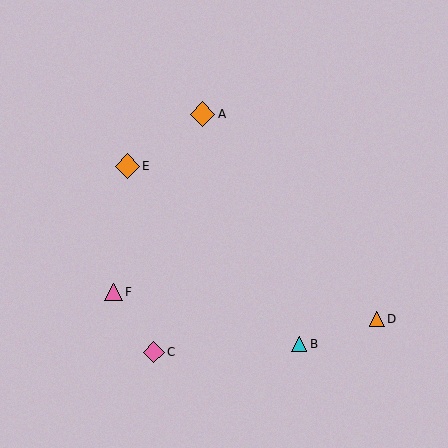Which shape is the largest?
The orange diamond (labeled A) is the largest.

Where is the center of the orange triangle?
The center of the orange triangle is at (377, 319).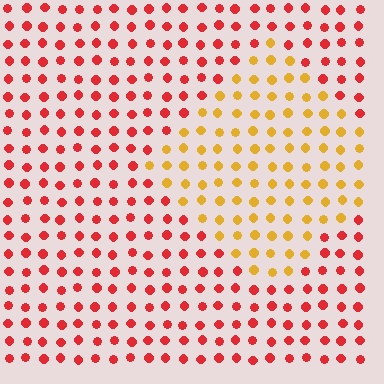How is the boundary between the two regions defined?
The boundary is defined purely by a slight shift in hue (about 46 degrees). Spacing, size, and orientation are identical on both sides.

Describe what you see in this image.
The image is filled with small red elements in a uniform arrangement. A diamond-shaped region is visible where the elements are tinted to a slightly different hue, forming a subtle color boundary.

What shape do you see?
I see a diamond.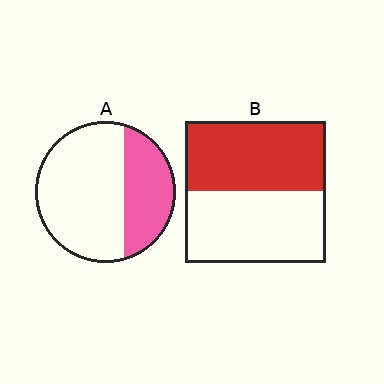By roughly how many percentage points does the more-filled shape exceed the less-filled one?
By roughly 15 percentage points (B over A).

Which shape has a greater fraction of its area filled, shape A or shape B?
Shape B.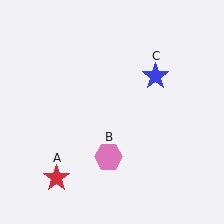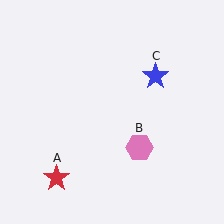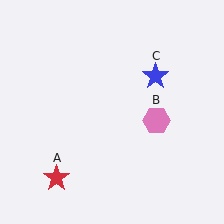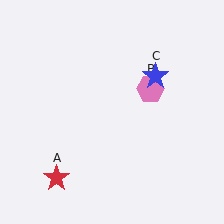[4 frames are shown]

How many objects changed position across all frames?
1 object changed position: pink hexagon (object B).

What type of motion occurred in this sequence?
The pink hexagon (object B) rotated counterclockwise around the center of the scene.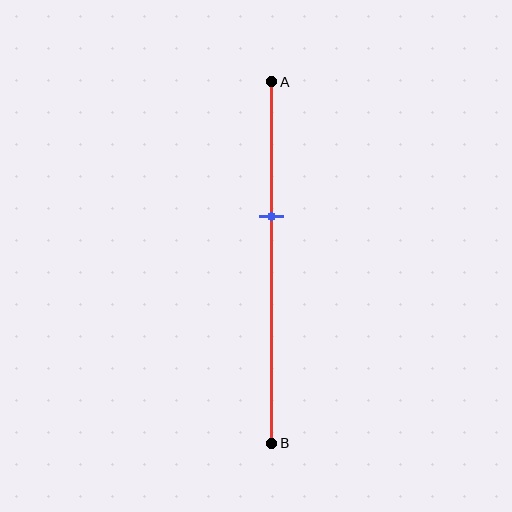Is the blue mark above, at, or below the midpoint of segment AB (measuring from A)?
The blue mark is above the midpoint of segment AB.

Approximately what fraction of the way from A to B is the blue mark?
The blue mark is approximately 35% of the way from A to B.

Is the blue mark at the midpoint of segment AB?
No, the mark is at about 35% from A, not at the 50% midpoint.